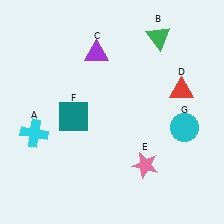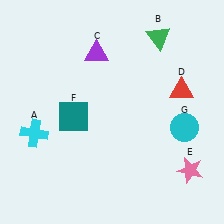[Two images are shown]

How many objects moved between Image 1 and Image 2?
1 object moved between the two images.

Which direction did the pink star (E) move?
The pink star (E) moved right.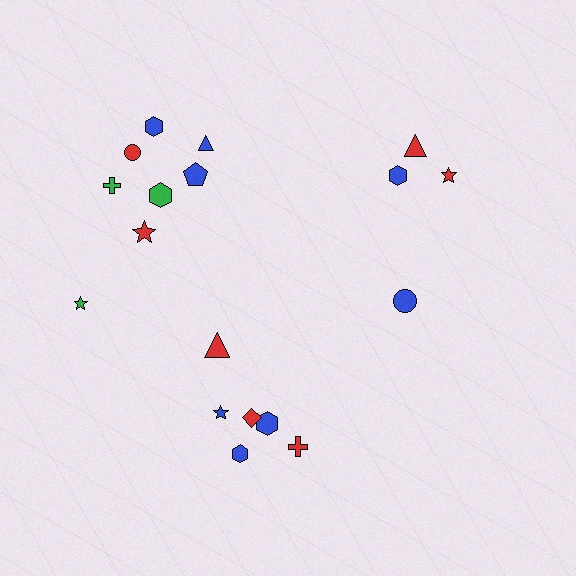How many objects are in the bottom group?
There are 6 objects.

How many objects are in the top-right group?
There are 4 objects.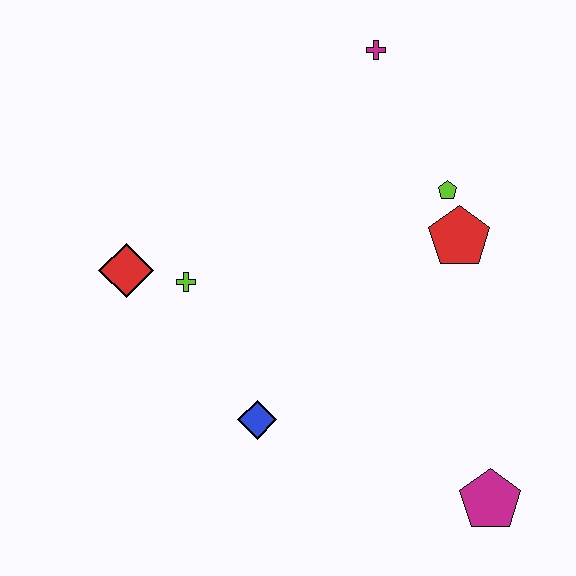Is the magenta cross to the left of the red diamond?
No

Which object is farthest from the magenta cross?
The magenta pentagon is farthest from the magenta cross.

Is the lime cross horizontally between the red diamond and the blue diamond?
Yes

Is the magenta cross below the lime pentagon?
No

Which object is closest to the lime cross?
The red diamond is closest to the lime cross.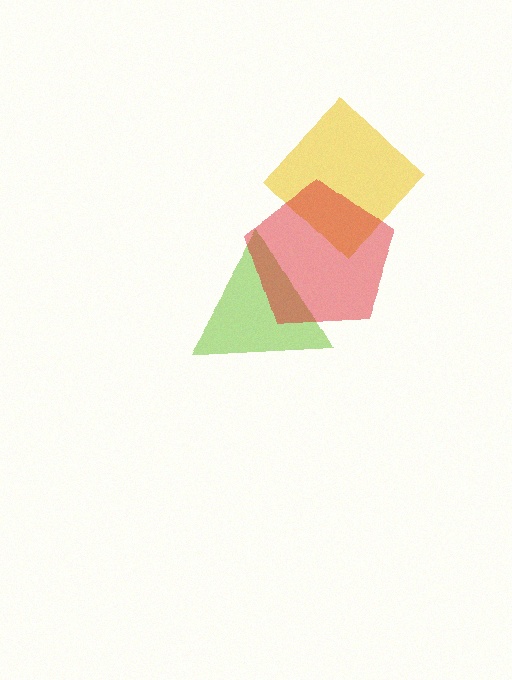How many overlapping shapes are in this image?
There are 3 overlapping shapes in the image.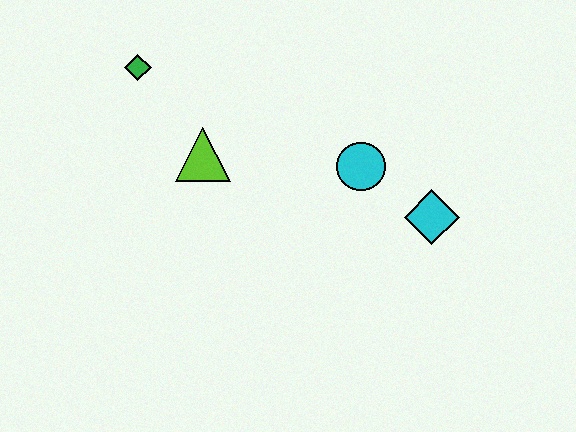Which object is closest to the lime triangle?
The green diamond is closest to the lime triangle.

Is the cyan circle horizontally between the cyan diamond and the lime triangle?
Yes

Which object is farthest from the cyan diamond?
The green diamond is farthest from the cyan diamond.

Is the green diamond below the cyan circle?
No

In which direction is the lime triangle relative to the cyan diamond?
The lime triangle is to the left of the cyan diamond.